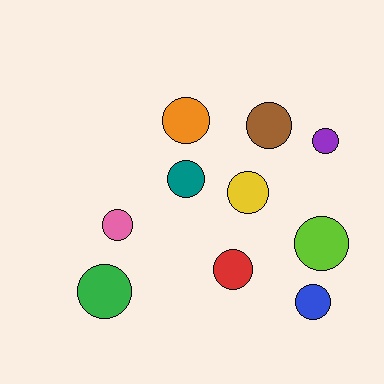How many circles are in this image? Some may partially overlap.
There are 10 circles.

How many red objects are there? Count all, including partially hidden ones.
There is 1 red object.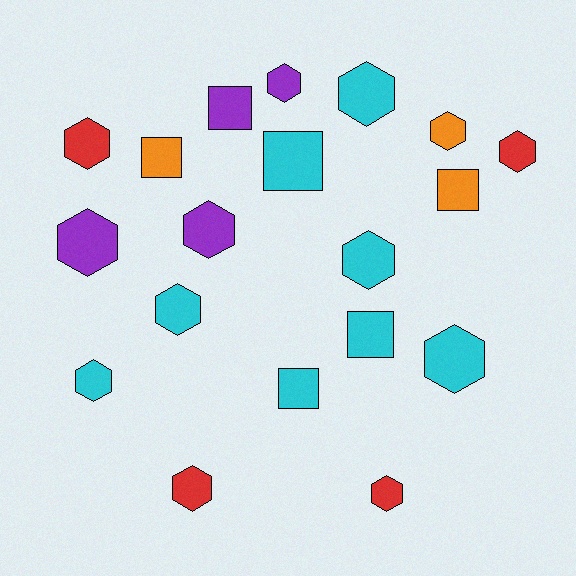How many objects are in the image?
There are 19 objects.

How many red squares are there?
There are no red squares.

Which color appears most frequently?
Cyan, with 8 objects.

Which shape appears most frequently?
Hexagon, with 13 objects.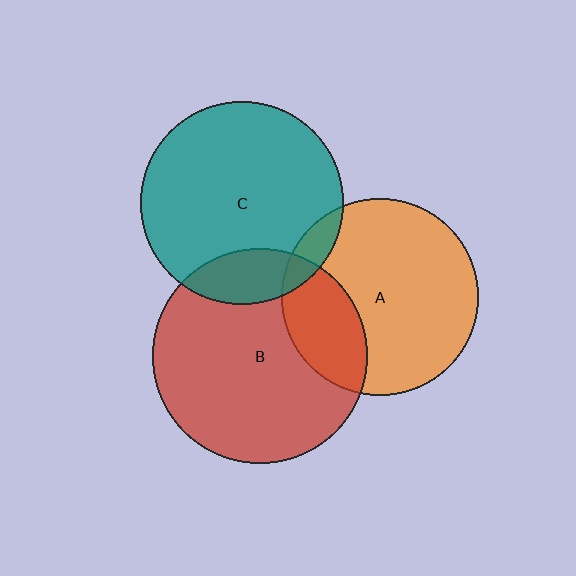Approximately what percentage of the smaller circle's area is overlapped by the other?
Approximately 10%.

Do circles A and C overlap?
Yes.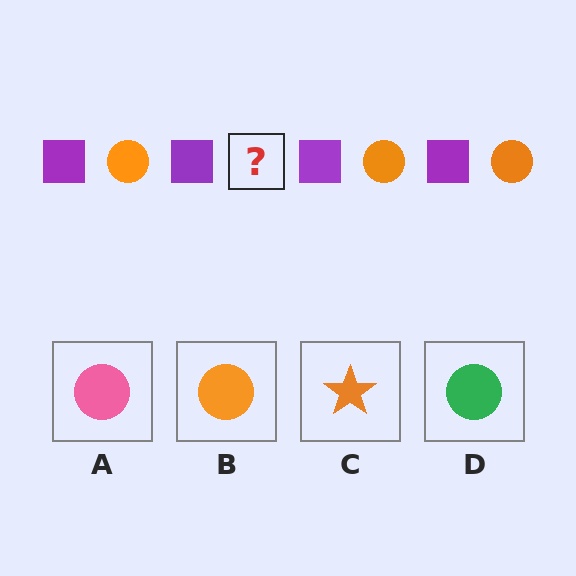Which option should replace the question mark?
Option B.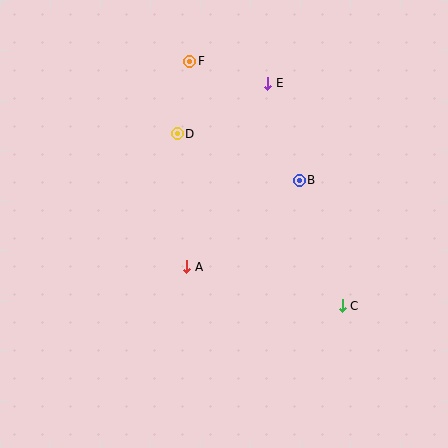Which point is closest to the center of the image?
Point A at (187, 267) is closest to the center.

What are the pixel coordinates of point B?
Point B is at (299, 180).